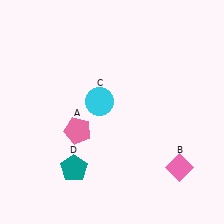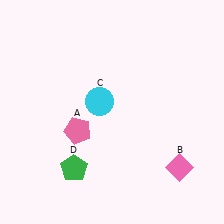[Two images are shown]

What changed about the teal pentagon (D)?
In Image 1, D is teal. In Image 2, it changed to green.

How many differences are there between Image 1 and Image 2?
There is 1 difference between the two images.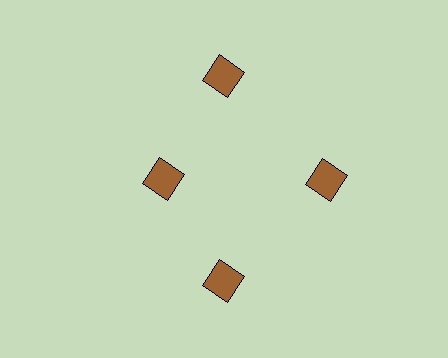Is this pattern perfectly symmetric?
No. The 4 brown diamonds are arranged in a ring, but one element near the 9 o'clock position is pulled inward toward the center, breaking the 4-fold rotational symmetry.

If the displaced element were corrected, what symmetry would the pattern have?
It would have 4-fold rotational symmetry — the pattern would map onto itself every 90 degrees.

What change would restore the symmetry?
The symmetry would be restored by moving it outward, back onto the ring so that all 4 diamonds sit at equal angles and equal distance from the center.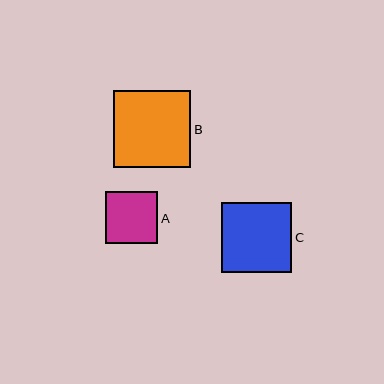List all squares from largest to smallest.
From largest to smallest: B, C, A.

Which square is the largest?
Square B is the largest with a size of approximately 77 pixels.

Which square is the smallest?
Square A is the smallest with a size of approximately 52 pixels.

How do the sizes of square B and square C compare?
Square B and square C are approximately the same size.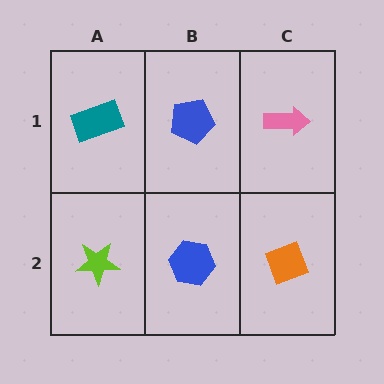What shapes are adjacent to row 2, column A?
A teal rectangle (row 1, column A), a blue hexagon (row 2, column B).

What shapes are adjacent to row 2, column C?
A pink arrow (row 1, column C), a blue hexagon (row 2, column B).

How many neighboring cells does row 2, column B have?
3.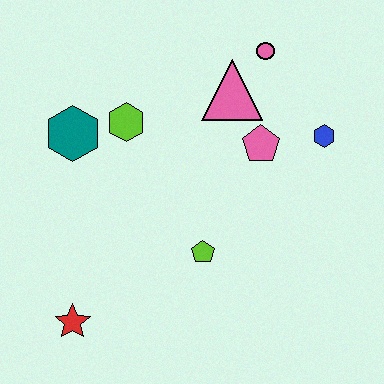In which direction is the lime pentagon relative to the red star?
The lime pentagon is to the right of the red star.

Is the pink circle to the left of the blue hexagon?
Yes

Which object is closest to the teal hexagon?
The lime hexagon is closest to the teal hexagon.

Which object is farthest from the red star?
The pink circle is farthest from the red star.